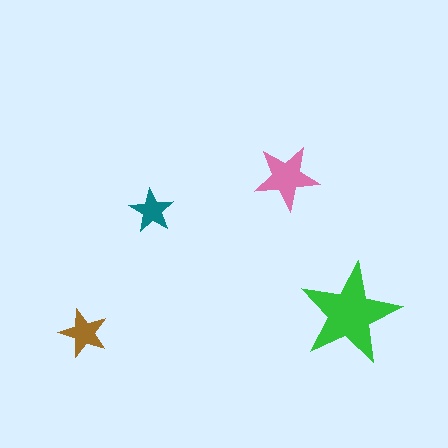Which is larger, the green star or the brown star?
The green one.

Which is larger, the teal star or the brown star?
The brown one.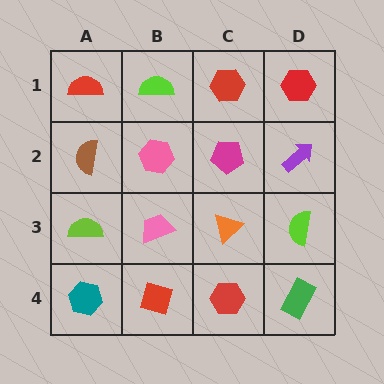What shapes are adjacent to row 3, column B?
A pink hexagon (row 2, column B), a red diamond (row 4, column B), a lime semicircle (row 3, column A), an orange triangle (row 3, column C).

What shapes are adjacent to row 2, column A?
A red semicircle (row 1, column A), a lime semicircle (row 3, column A), a pink hexagon (row 2, column B).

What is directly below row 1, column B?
A pink hexagon.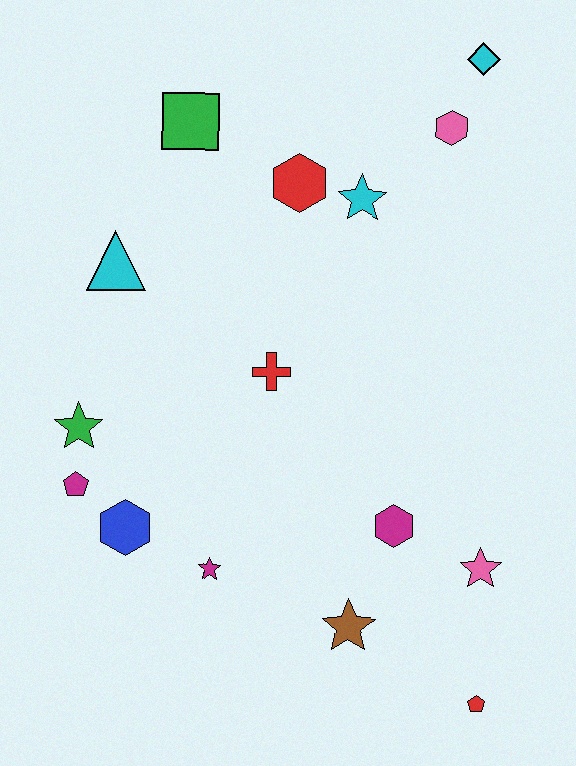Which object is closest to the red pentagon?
The pink star is closest to the red pentagon.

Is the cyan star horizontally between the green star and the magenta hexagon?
Yes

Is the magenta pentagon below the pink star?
No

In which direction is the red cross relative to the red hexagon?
The red cross is below the red hexagon.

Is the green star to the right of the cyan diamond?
No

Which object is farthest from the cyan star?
The red pentagon is farthest from the cyan star.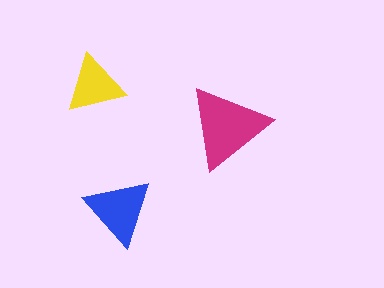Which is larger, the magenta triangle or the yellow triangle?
The magenta one.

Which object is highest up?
The yellow triangle is topmost.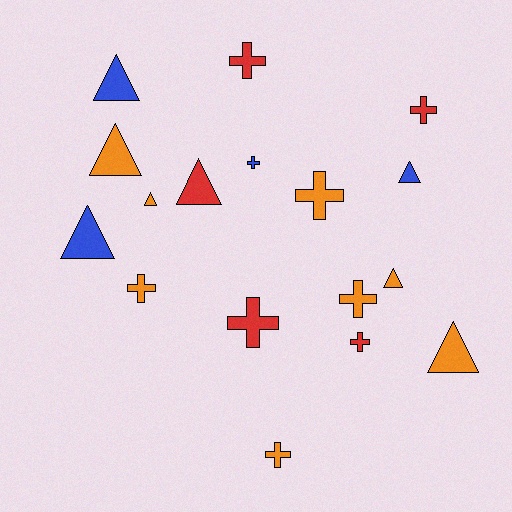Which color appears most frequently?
Orange, with 8 objects.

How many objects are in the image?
There are 17 objects.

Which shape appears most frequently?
Cross, with 9 objects.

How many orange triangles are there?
There are 4 orange triangles.